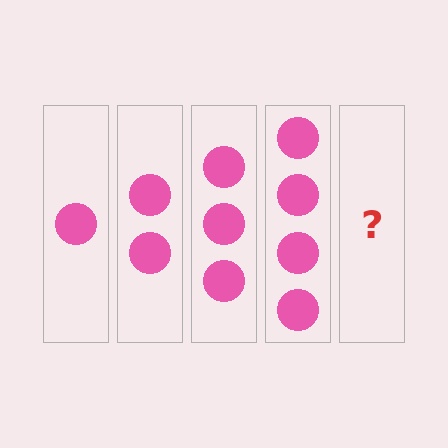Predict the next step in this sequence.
The next step is 5 circles.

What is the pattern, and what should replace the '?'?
The pattern is that each step adds one more circle. The '?' should be 5 circles.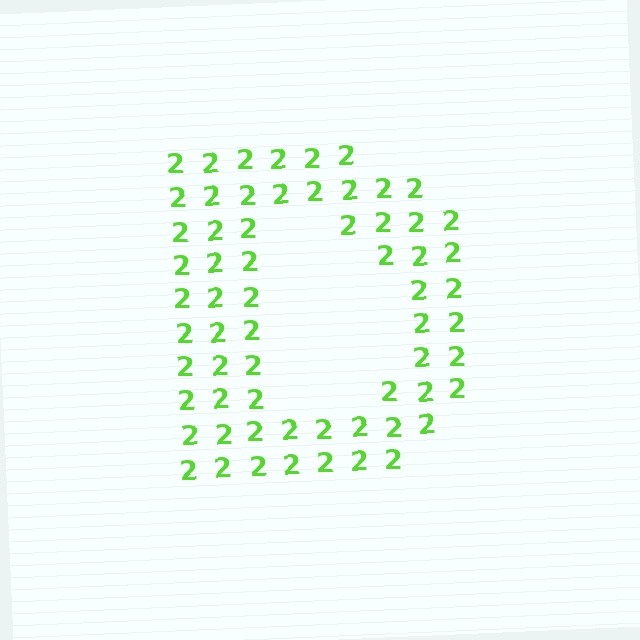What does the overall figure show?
The overall figure shows the letter D.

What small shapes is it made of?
It is made of small digit 2's.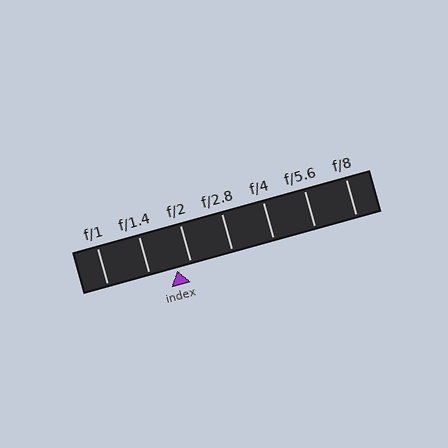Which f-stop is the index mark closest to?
The index mark is closest to f/2.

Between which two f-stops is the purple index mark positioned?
The index mark is between f/1.4 and f/2.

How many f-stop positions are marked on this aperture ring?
There are 7 f-stop positions marked.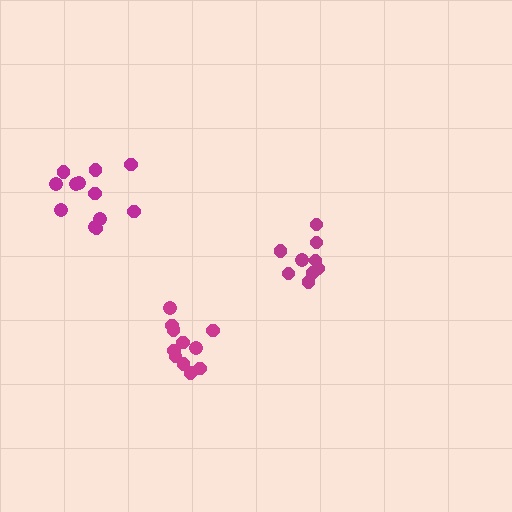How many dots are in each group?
Group 1: 11 dots, Group 2: 9 dots, Group 3: 12 dots (32 total).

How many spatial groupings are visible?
There are 3 spatial groupings.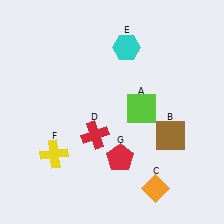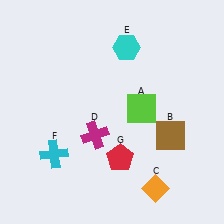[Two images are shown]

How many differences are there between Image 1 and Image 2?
There are 2 differences between the two images.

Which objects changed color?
D changed from red to magenta. F changed from yellow to cyan.